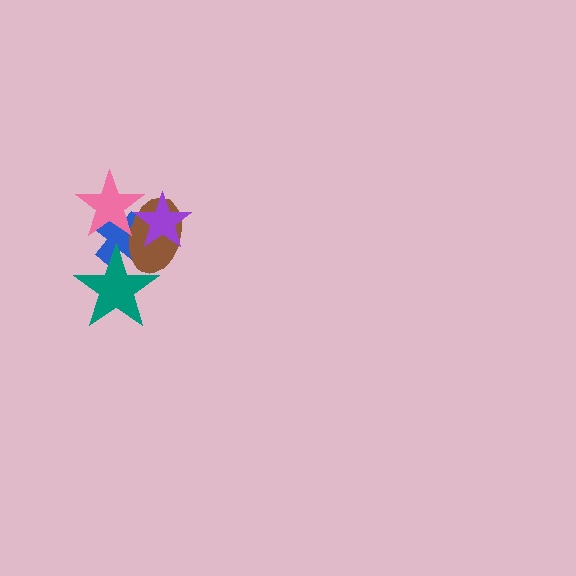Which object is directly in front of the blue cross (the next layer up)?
The brown ellipse is directly in front of the blue cross.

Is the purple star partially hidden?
Yes, it is partially covered by another shape.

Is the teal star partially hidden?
No, no other shape covers it.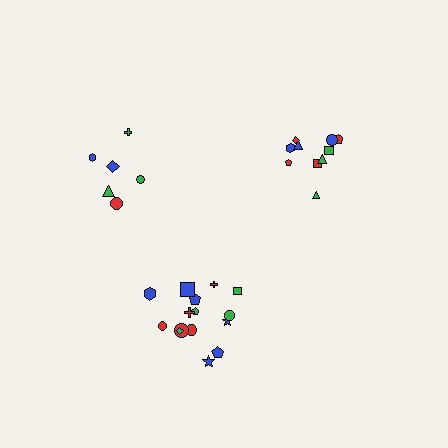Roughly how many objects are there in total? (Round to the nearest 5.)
Roughly 30 objects in total.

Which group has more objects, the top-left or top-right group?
The top-right group.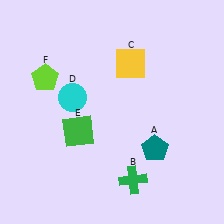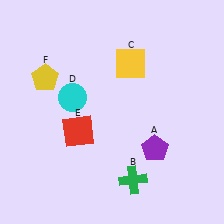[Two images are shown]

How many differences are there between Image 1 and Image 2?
There are 3 differences between the two images.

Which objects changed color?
A changed from teal to purple. E changed from green to red. F changed from lime to yellow.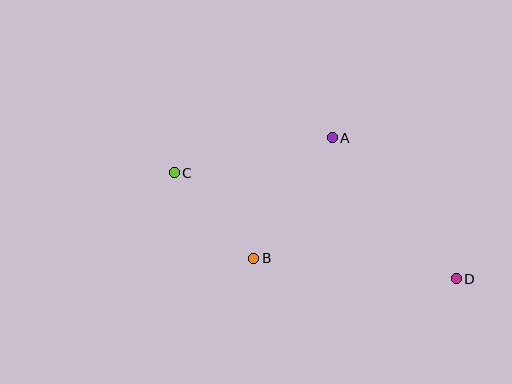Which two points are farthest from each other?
Points C and D are farthest from each other.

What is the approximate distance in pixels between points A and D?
The distance between A and D is approximately 188 pixels.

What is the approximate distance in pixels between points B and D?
The distance between B and D is approximately 204 pixels.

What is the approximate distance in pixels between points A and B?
The distance between A and B is approximately 144 pixels.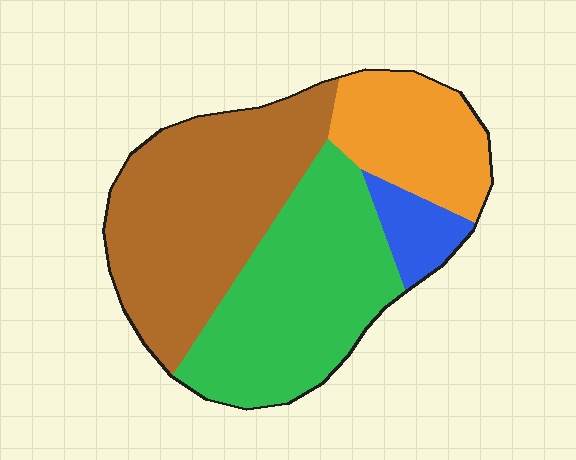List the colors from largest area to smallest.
From largest to smallest: brown, green, orange, blue.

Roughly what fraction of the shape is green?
Green takes up between a third and a half of the shape.